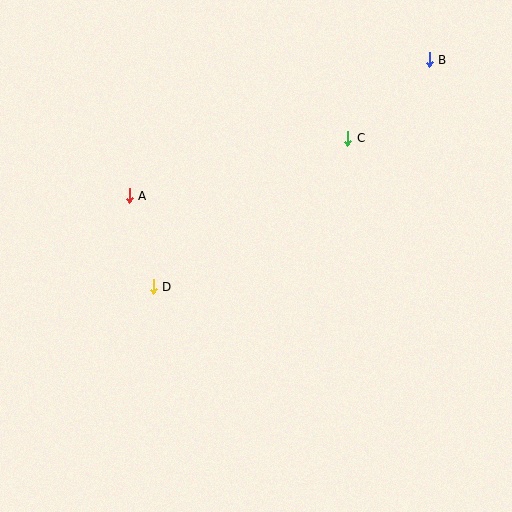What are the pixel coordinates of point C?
Point C is at (348, 138).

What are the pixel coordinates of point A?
Point A is at (129, 196).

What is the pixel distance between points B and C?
The distance between B and C is 114 pixels.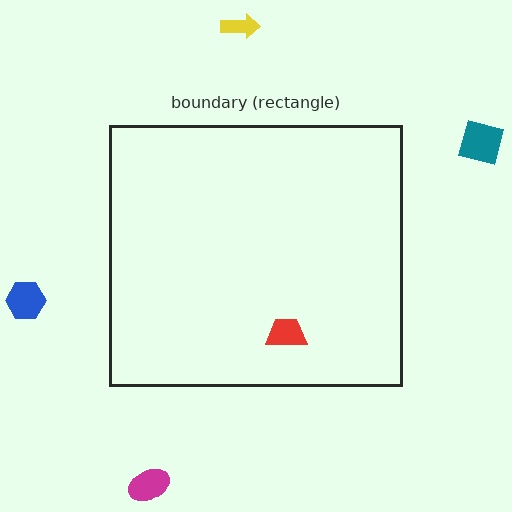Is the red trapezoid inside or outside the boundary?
Inside.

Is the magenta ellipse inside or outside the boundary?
Outside.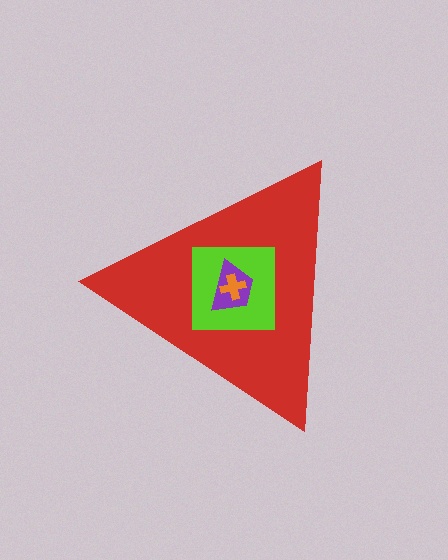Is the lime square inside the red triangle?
Yes.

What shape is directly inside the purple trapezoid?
The orange cross.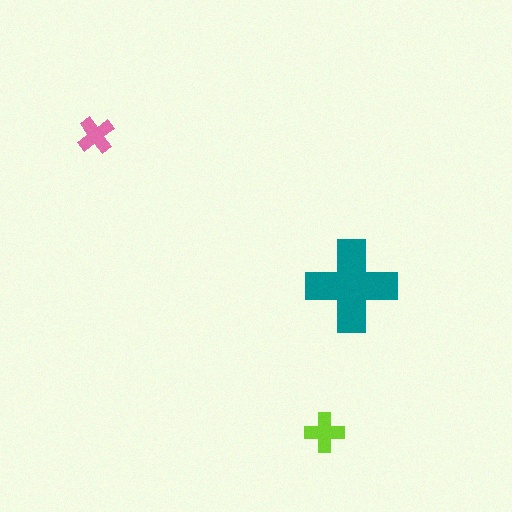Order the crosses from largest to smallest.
the teal one, the lime one, the pink one.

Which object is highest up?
The pink cross is topmost.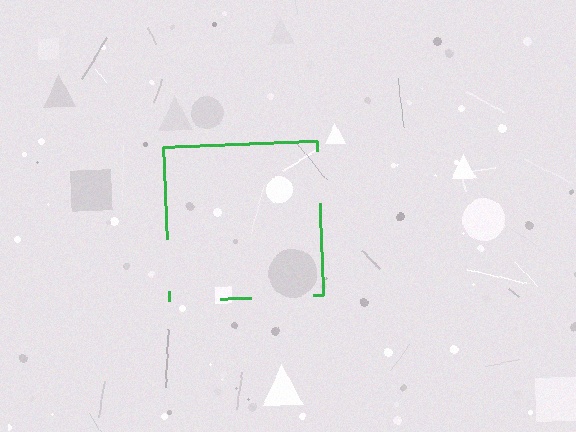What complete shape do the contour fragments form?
The contour fragments form a square.